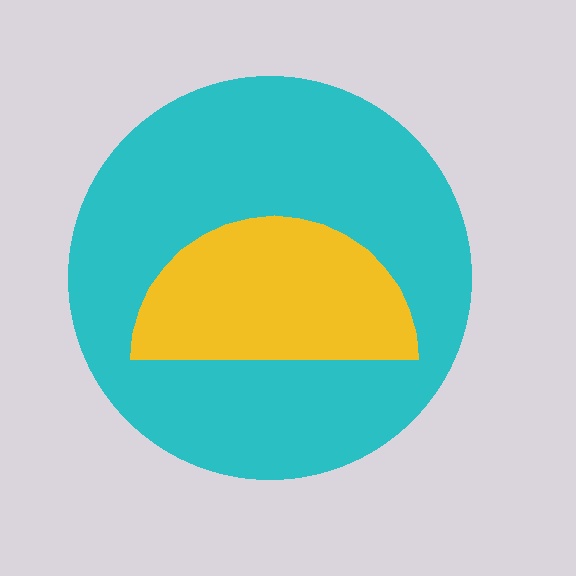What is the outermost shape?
The cyan circle.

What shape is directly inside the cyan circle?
The yellow semicircle.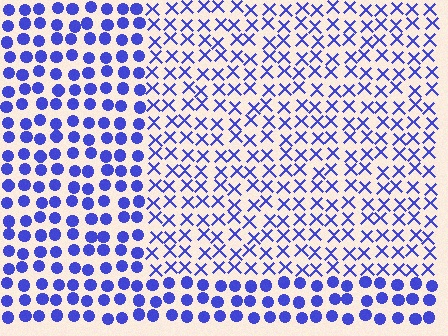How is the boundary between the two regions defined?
The boundary is defined by a change in element shape: X marks inside vs. circles outside. All elements share the same color and spacing.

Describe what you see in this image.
The image is filled with small blue elements arranged in a uniform grid. A rectangle-shaped region contains X marks, while the surrounding area contains circles. The boundary is defined purely by the change in element shape.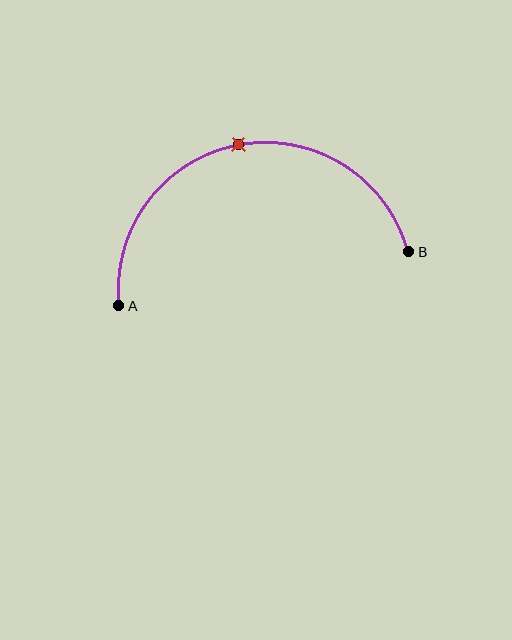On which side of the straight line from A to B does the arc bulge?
The arc bulges above the straight line connecting A and B.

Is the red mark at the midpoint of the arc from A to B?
Yes. The red mark lies on the arc at equal arc-length from both A and B — it is the arc midpoint.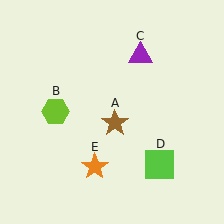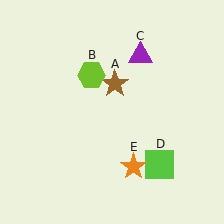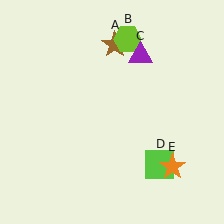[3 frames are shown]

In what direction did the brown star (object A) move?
The brown star (object A) moved up.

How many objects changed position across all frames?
3 objects changed position: brown star (object A), lime hexagon (object B), orange star (object E).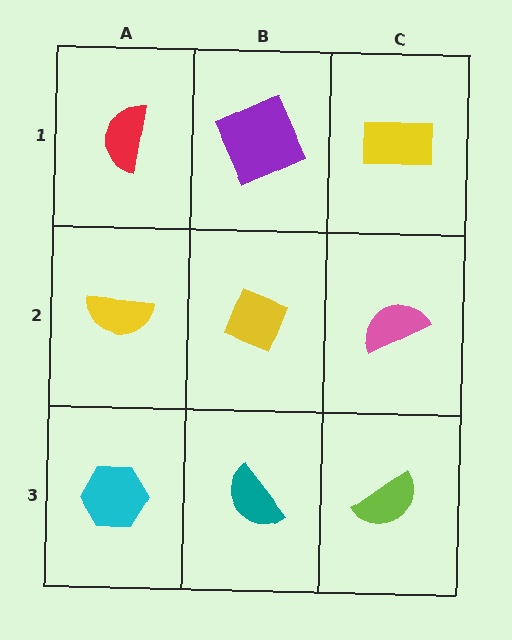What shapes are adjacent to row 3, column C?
A pink semicircle (row 2, column C), a teal semicircle (row 3, column B).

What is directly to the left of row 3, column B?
A cyan hexagon.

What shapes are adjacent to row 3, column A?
A yellow semicircle (row 2, column A), a teal semicircle (row 3, column B).